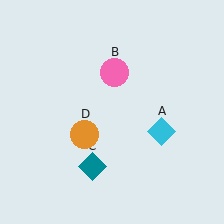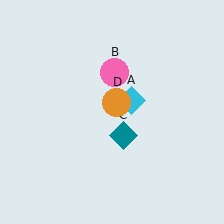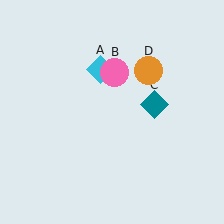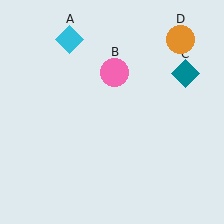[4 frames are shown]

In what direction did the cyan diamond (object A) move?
The cyan diamond (object A) moved up and to the left.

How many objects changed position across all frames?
3 objects changed position: cyan diamond (object A), teal diamond (object C), orange circle (object D).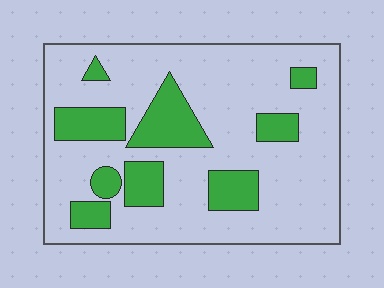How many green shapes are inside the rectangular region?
9.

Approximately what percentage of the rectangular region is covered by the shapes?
Approximately 25%.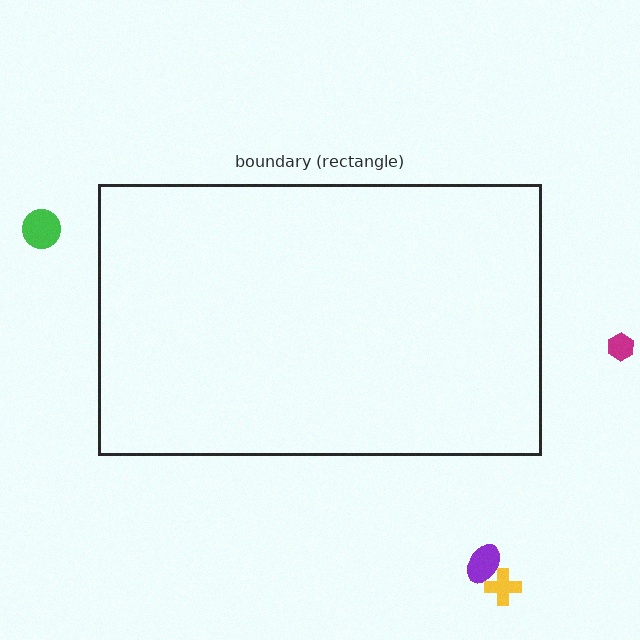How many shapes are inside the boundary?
0 inside, 4 outside.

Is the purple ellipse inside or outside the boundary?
Outside.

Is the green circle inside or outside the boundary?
Outside.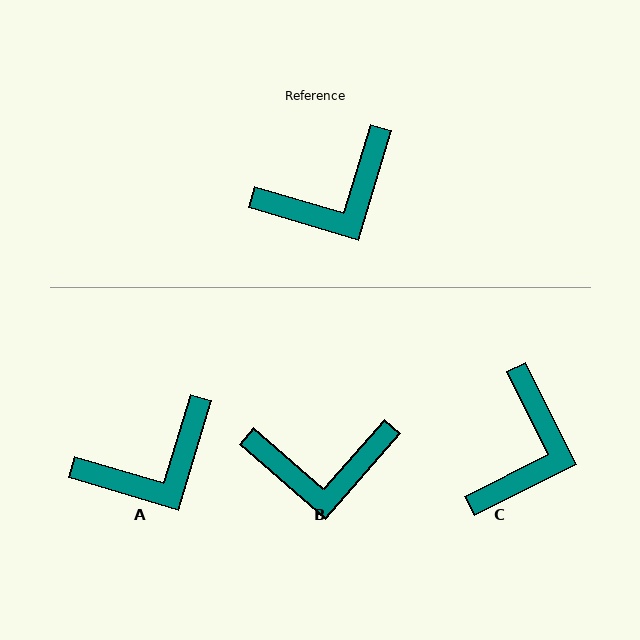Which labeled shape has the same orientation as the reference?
A.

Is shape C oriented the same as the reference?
No, it is off by about 43 degrees.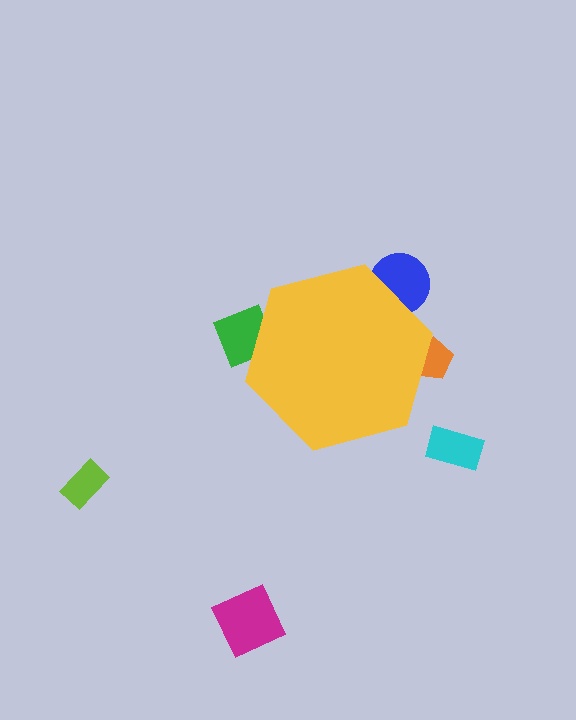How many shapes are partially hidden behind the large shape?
3 shapes are partially hidden.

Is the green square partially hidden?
Yes, the green square is partially hidden behind the yellow hexagon.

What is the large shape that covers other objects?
A yellow hexagon.